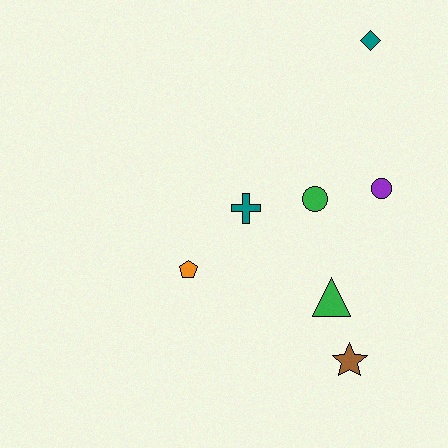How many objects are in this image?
There are 7 objects.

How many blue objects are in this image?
There are no blue objects.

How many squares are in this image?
There are no squares.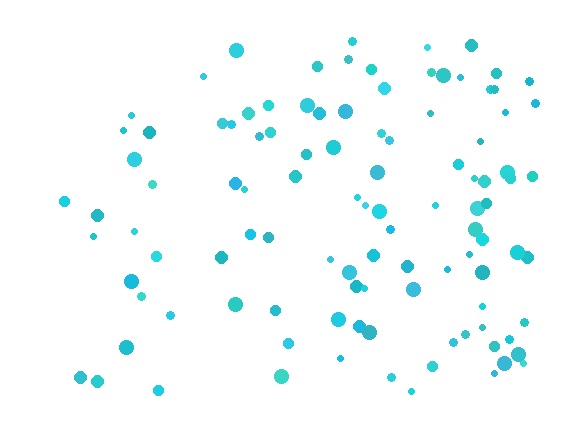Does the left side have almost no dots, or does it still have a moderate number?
Still a moderate number, just noticeably fewer than the right.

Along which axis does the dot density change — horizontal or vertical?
Horizontal.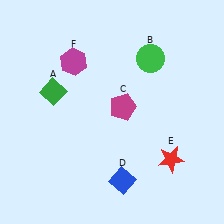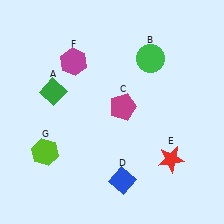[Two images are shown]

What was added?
A lime hexagon (G) was added in Image 2.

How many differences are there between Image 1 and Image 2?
There is 1 difference between the two images.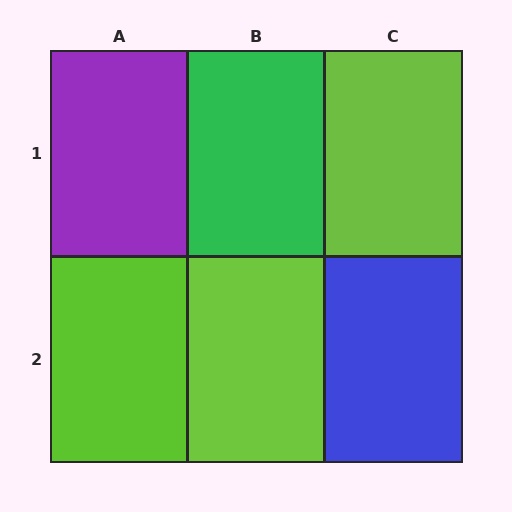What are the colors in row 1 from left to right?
Purple, green, lime.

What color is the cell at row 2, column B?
Lime.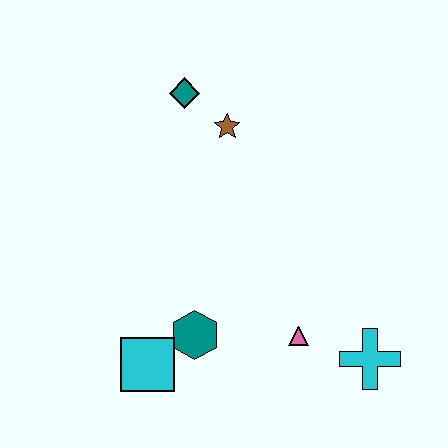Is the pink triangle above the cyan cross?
Yes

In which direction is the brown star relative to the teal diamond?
The brown star is to the right of the teal diamond.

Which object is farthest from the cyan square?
The teal diamond is farthest from the cyan square.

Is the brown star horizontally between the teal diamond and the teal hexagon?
No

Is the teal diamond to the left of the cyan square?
No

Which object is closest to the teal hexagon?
The cyan square is closest to the teal hexagon.